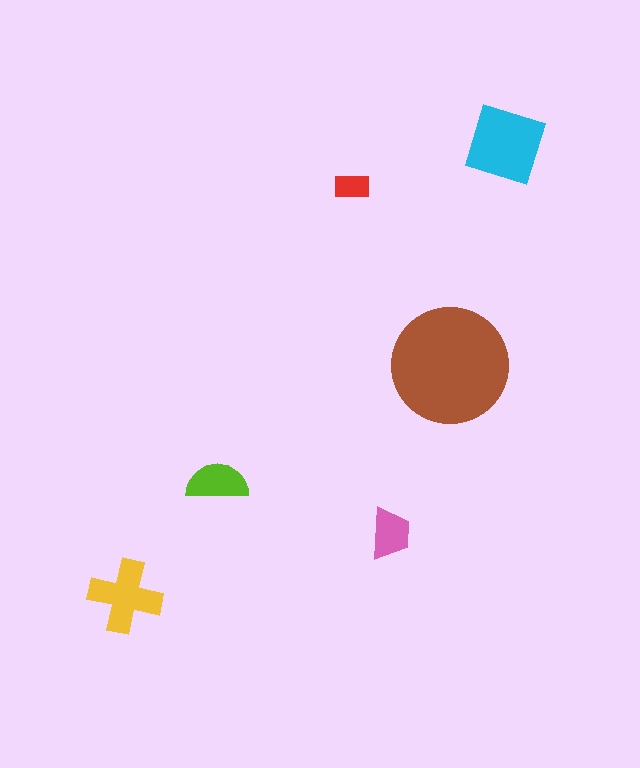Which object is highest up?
The cyan square is topmost.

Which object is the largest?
The brown circle.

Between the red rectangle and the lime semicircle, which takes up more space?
The lime semicircle.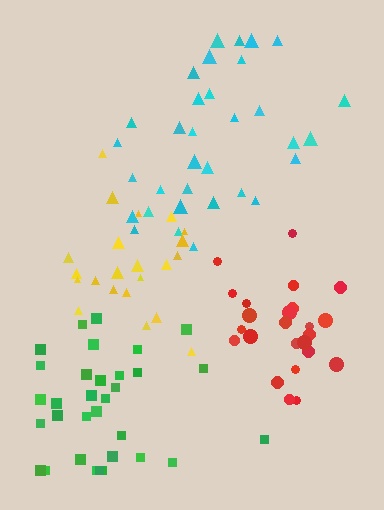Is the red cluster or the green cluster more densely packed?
Red.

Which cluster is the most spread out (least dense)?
Yellow.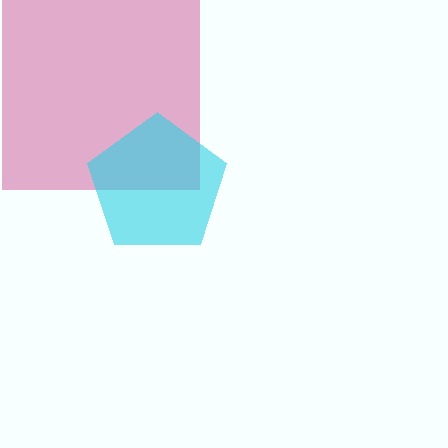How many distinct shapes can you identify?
There are 2 distinct shapes: a magenta square, a cyan pentagon.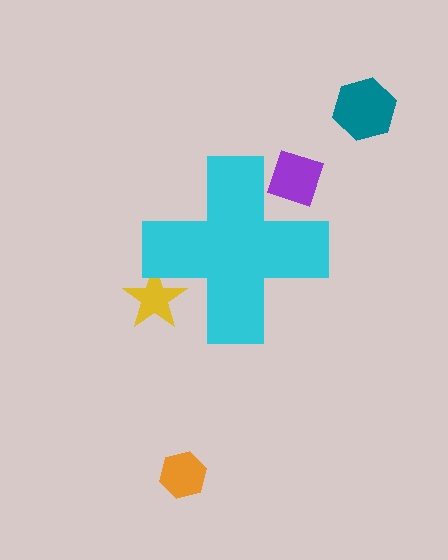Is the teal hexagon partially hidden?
No, the teal hexagon is fully visible.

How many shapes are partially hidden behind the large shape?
2 shapes are partially hidden.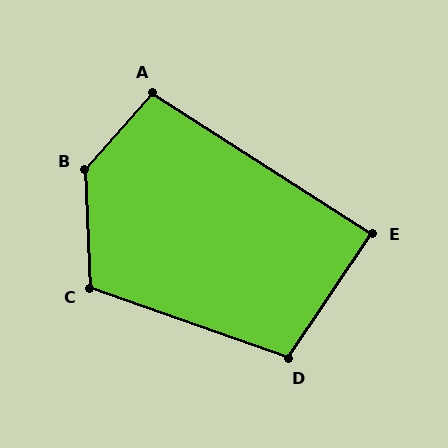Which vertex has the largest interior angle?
B, at approximately 136 degrees.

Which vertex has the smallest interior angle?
E, at approximately 88 degrees.